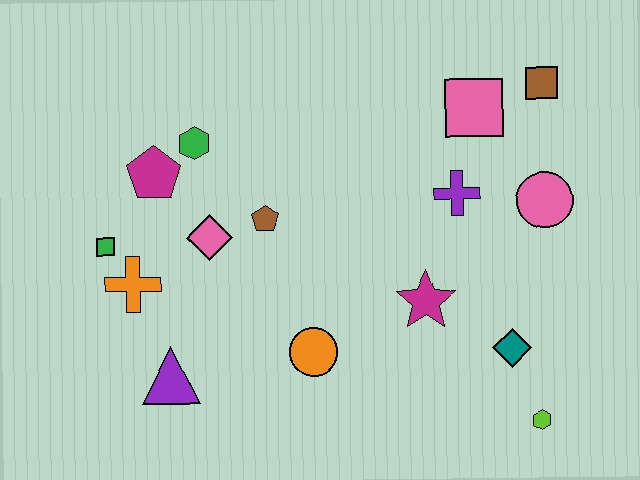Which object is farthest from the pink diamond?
The lime hexagon is farthest from the pink diamond.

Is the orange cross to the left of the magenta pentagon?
Yes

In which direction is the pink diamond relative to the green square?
The pink diamond is to the right of the green square.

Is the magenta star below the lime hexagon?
No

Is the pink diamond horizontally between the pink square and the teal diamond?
No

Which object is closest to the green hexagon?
The magenta pentagon is closest to the green hexagon.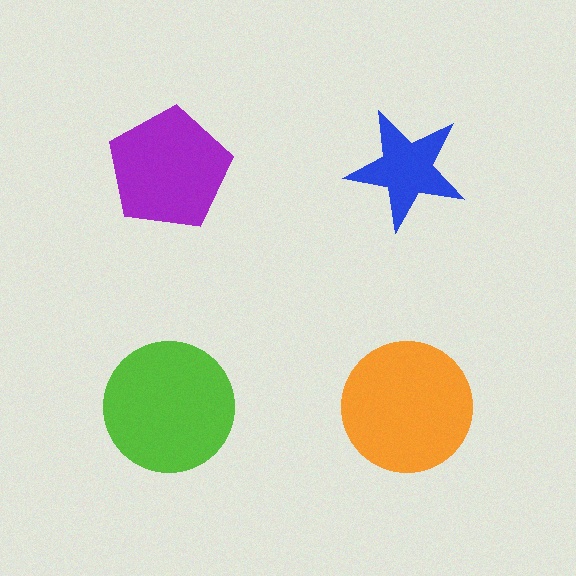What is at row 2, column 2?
An orange circle.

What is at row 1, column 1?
A purple pentagon.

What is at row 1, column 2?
A blue star.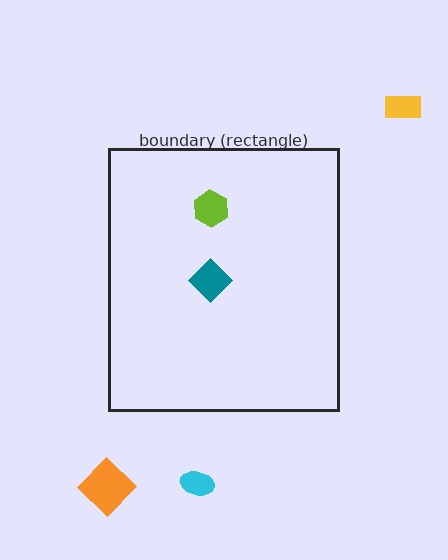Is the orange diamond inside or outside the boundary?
Outside.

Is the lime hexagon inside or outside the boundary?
Inside.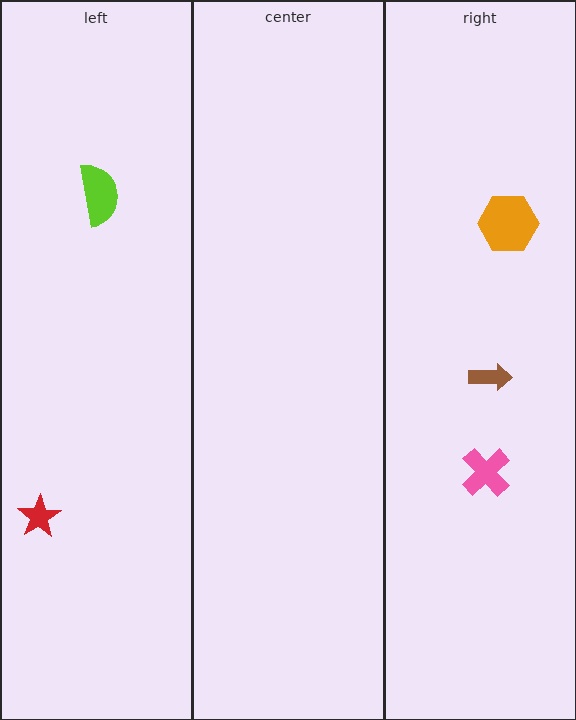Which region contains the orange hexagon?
The right region.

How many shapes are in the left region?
2.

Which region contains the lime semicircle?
The left region.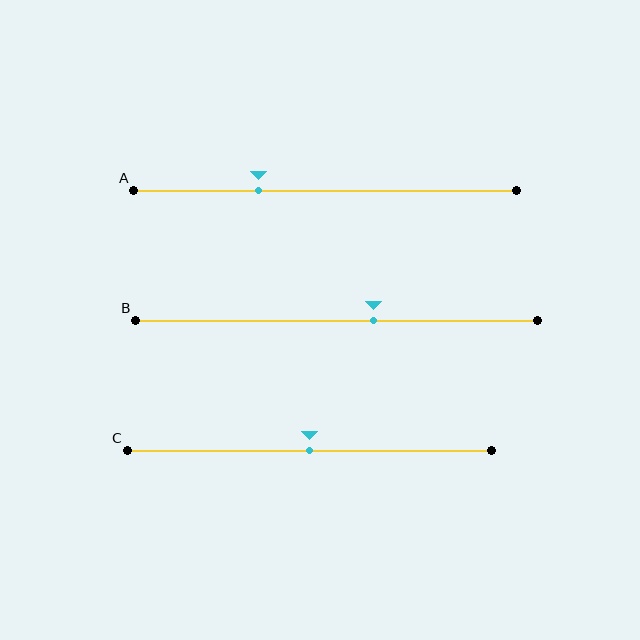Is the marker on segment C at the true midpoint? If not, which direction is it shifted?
Yes, the marker on segment C is at the true midpoint.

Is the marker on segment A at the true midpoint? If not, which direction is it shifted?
No, the marker on segment A is shifted to the left by about 17% of the segment length.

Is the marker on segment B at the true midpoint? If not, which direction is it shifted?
No, the marker on segment B is shifted to the right by about 9% of the segment length.